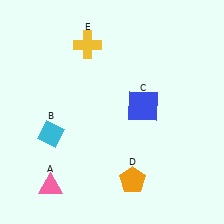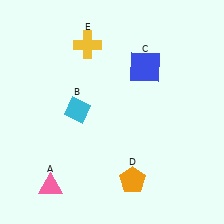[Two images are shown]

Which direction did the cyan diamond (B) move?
The cyan diamond (B) moved right.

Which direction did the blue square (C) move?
The blue square (C) moved up.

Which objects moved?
The objects that moved are: the cyan diamond (B), the blue square (C).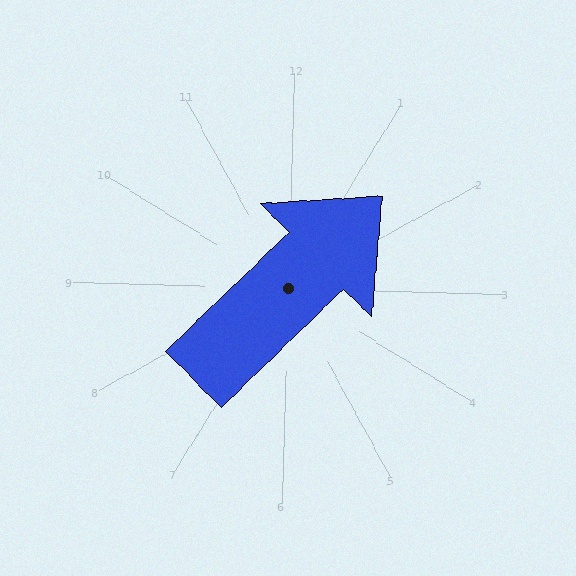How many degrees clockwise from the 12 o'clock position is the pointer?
Approximately 44 degrees.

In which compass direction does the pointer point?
Northeast.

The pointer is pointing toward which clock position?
Roughly 1 o'clock.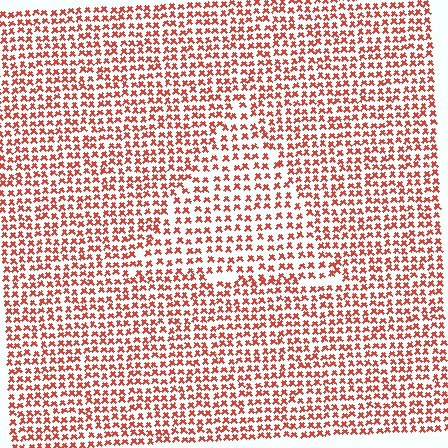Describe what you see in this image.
The image contains small red elements arranged at two different densities. A triangle-shaped region is visible where the elements are less densely packed than the surrounding area.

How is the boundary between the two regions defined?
The boundary is defined by a change in element density (approximately 1.4x ratio). All elements are the same color, size, and shape.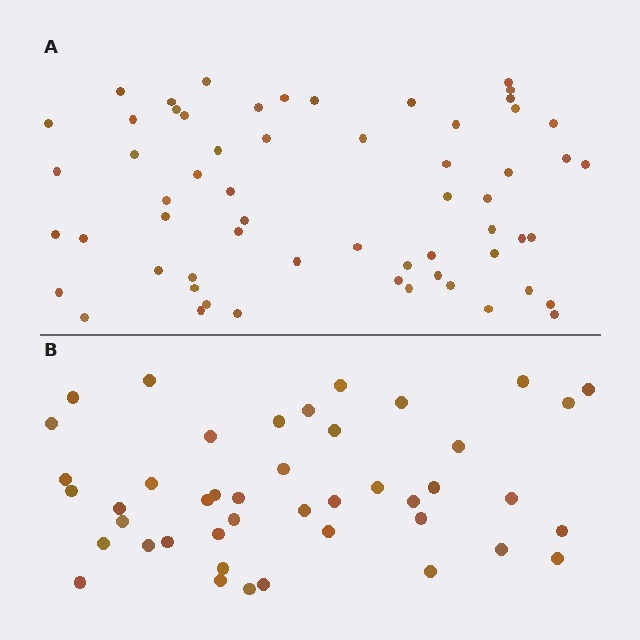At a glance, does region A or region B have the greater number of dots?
Region A (the top region) has more dots.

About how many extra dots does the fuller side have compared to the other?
Region A has approximately 15 more dots than region B.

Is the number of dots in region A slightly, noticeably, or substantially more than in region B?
Region A has noticeably more, but not dramatically so. The ratio is roughly 1.4 to 1.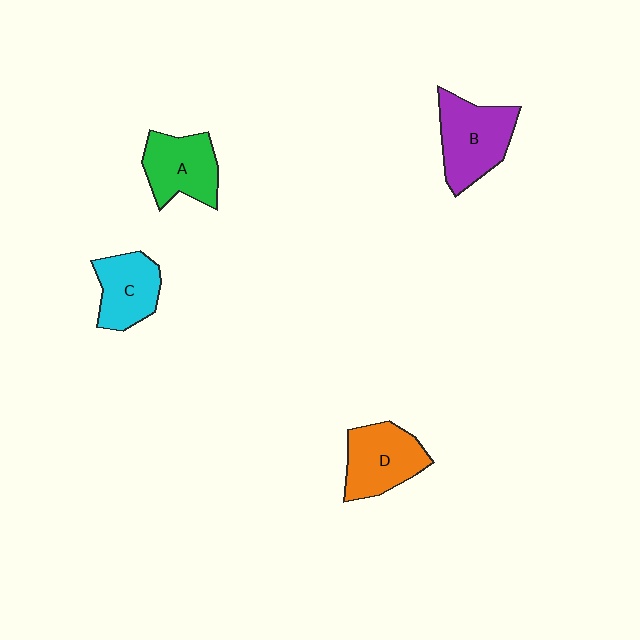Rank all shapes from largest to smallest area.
From largest to smallest: B (purple), D (orange), A (green), C (cyan).